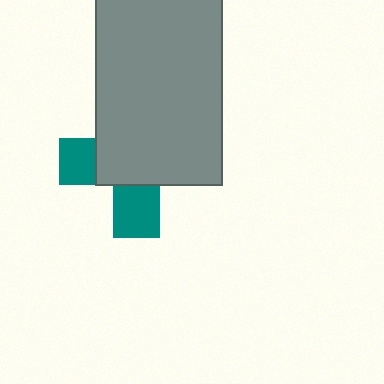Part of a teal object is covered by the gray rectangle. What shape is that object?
It is a cross.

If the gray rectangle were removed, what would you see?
You would see the complete teal cross.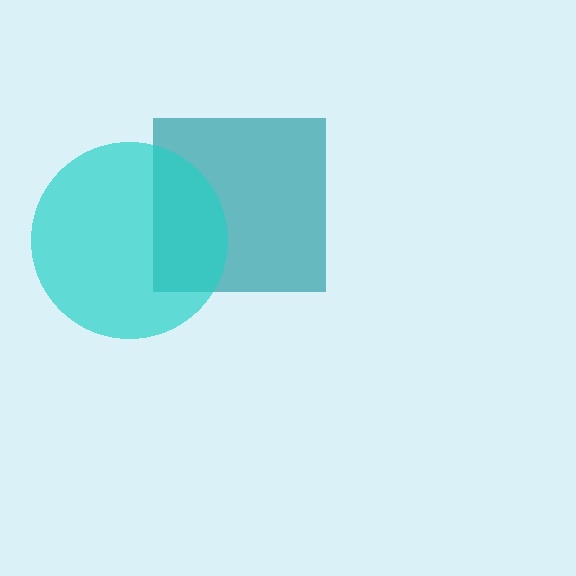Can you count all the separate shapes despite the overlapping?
Yes, there are 2 separate shapes.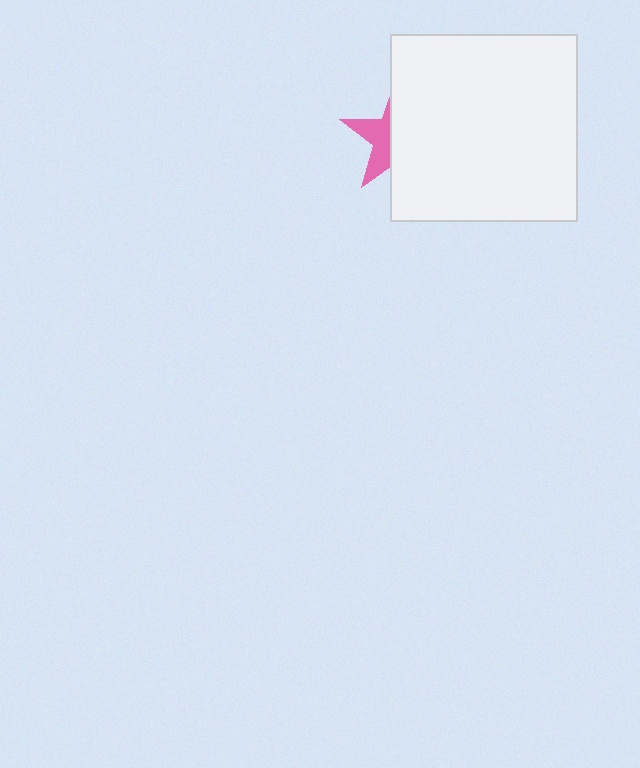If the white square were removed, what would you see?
You would see the complete pink star.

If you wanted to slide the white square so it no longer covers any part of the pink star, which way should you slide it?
Slide it right — that is the most direct way to separate the two shapes.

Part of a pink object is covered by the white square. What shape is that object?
It is a star.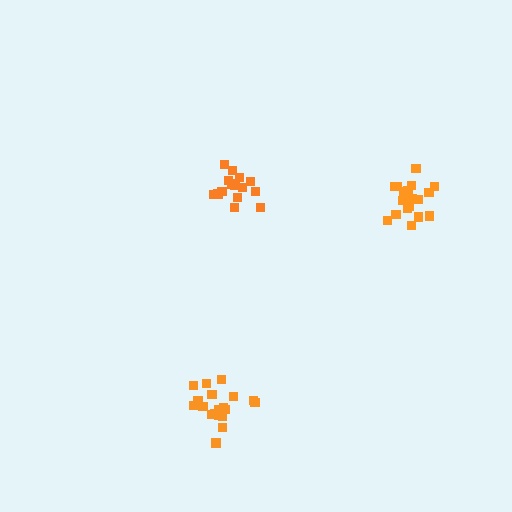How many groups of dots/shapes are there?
There are 3 groups.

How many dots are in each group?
Group 1: 15 dots, Group 2: 19 dots, Group 3: 19 dots (53 total).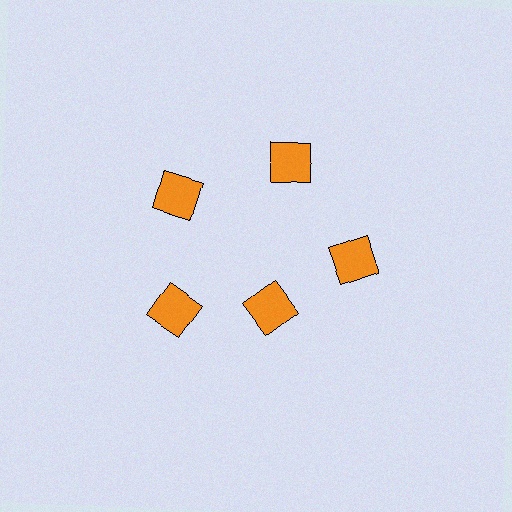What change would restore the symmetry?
The symmetry would be restored by moving it outward, back onto the ring so that all 5 squares sit at equal angles and equal distance from the center.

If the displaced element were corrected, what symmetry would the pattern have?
It would have 5-fold rotational symmetry — the pattern would map onto itself every 72 degrees.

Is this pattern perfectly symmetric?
No. The 5 orange squares are arranged in a ring, but one element near the 5 o'clock position is pulled inward toward the center, breaking the 5-fold rotational symmetry.